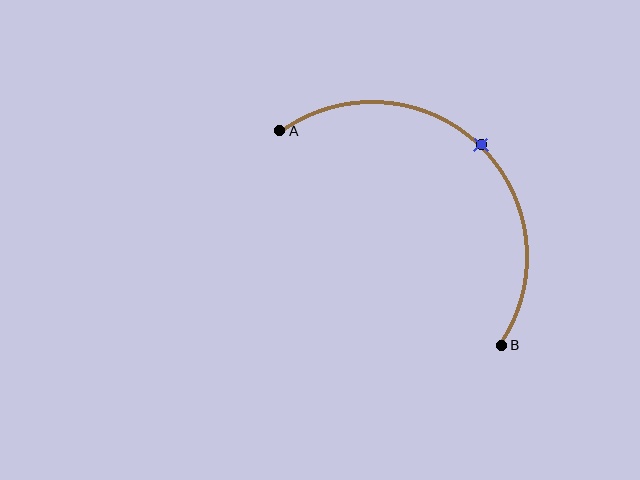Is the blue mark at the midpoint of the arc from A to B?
Yes. The blue mark lies on the arc at equal arc-length from both A and B — it is the arc midpoint.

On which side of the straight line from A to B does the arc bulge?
The arc bulges above and to the right of the straight line connecting A and B.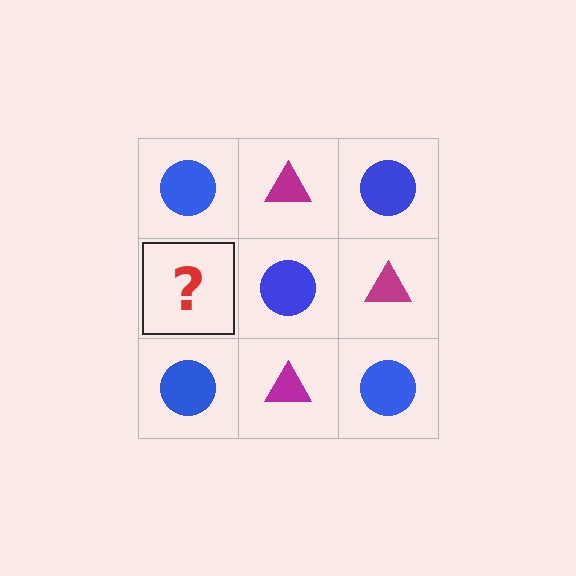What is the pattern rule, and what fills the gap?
The rule is that it alternates blue circle and magenta triangle in a checkerboard pattern. The gap should be filled with a magenta triangle.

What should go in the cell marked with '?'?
The missing cell should contain a magenta triangle.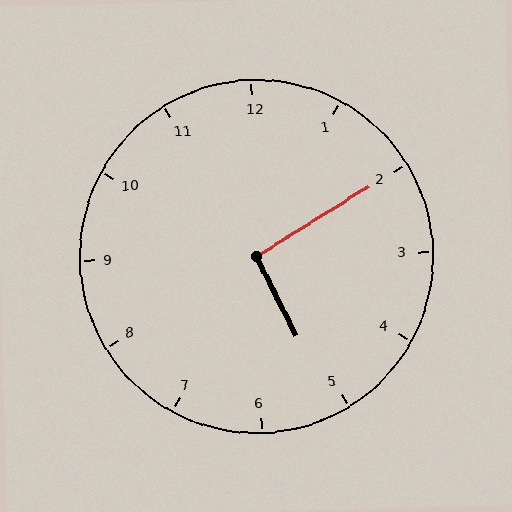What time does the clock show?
5:10.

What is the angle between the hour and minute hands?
Approximately 95 degrees.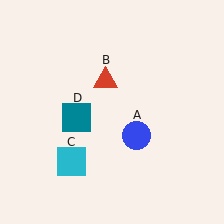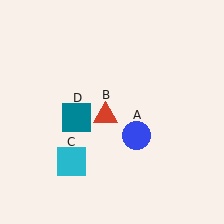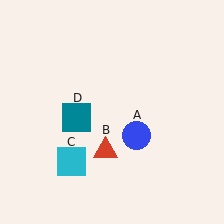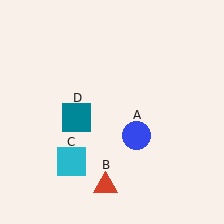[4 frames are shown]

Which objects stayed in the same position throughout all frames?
Blue circle (object A) and cyan square (object C) and teal square (object D) remained stationary.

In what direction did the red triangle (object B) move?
The red triangle (object B) moved down.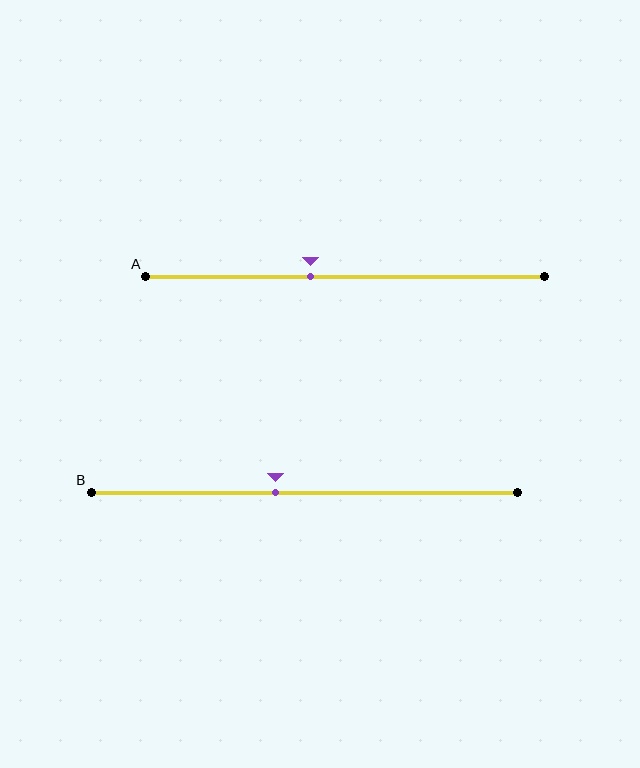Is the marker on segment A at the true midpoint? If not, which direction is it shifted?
No, the marker on segment A is shifted to the left by about 9% of the segment length.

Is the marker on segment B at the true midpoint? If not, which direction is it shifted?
No, the marker on segment B is shifted to the left by about 7% of the segment length.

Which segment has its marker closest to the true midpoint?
Segment B has its marker closest to the true midpoint.